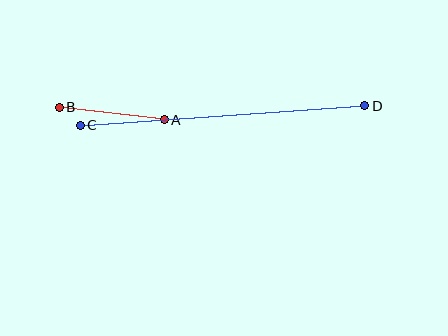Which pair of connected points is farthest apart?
Points C and D are farthest apart.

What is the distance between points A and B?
The distance is approximately 106 pixels.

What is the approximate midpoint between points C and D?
The midpoint is at approximately (222, 116) pixels.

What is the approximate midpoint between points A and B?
The midpoint is at approximately (112, 113) pixels.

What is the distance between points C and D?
The distance is approximately 285 pixels.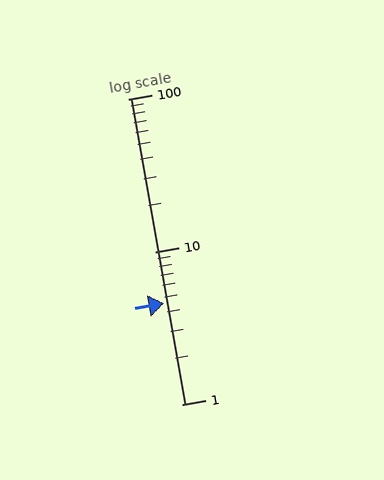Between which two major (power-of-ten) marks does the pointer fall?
The pointer is between 1 and 10.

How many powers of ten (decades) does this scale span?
The scale spans 2 decades, from 1 to 100.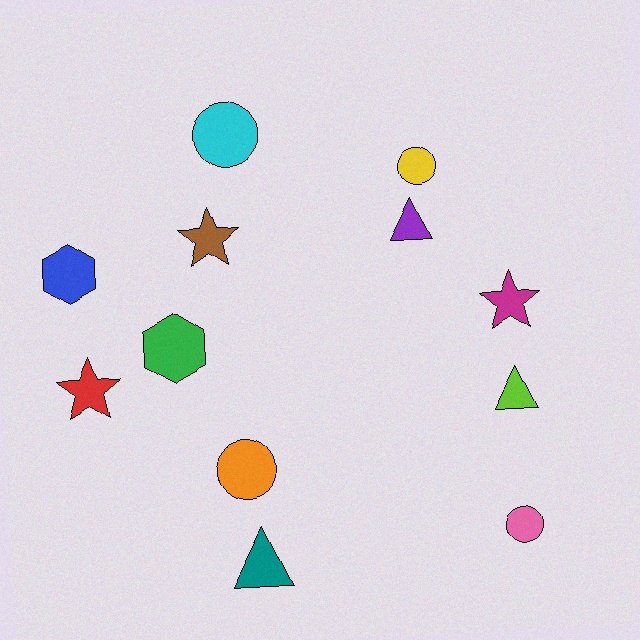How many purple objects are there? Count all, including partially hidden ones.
There is 1 purple object.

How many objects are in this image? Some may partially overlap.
There are 12 objects.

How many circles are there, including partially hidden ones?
There are 4 circles.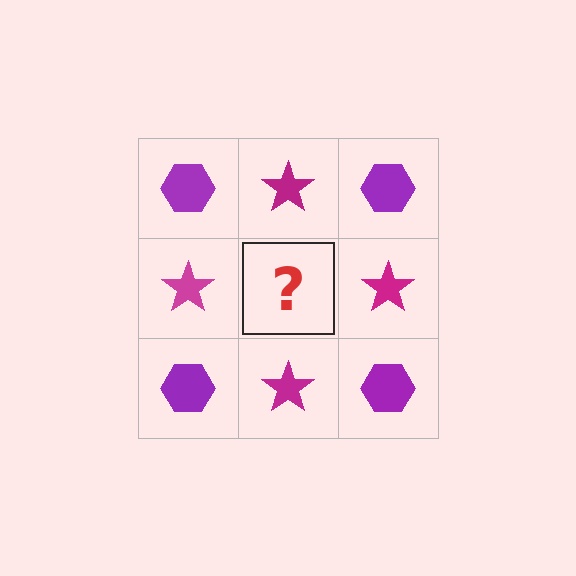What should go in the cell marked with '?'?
The missing cell should contain a purple hexagon.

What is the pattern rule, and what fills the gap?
The rule is that it alternates purple hexagon and magenta star in a checkerboard pattern. The gap should be filled with a purple hexagon.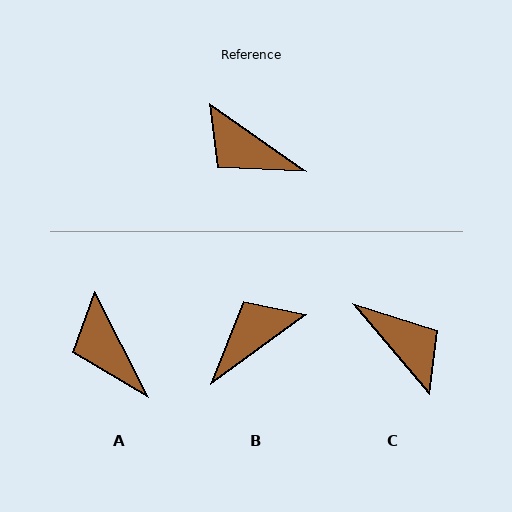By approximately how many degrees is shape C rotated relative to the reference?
Approximately 166 degrees counter-clockwise.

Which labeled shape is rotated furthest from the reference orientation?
C, about 166 degrees away.